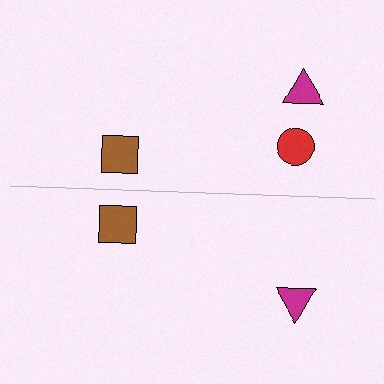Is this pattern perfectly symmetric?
No, the pattern is not perfectly symmetric. A red circle is missing from the bottom side.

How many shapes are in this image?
There are 5 shapes in this image.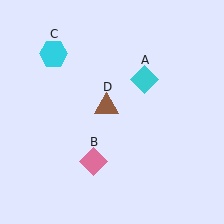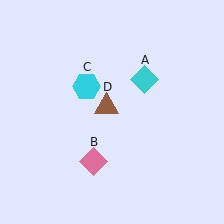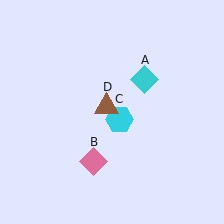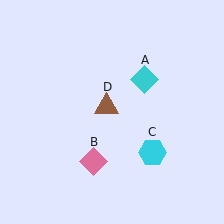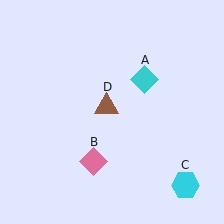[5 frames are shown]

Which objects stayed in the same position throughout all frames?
Cyan diamond (object A) and pink diamond (object B) and brown triangle (object D) remained stationary.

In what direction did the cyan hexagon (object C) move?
The cyan hexagon (object C) moved down and to the right.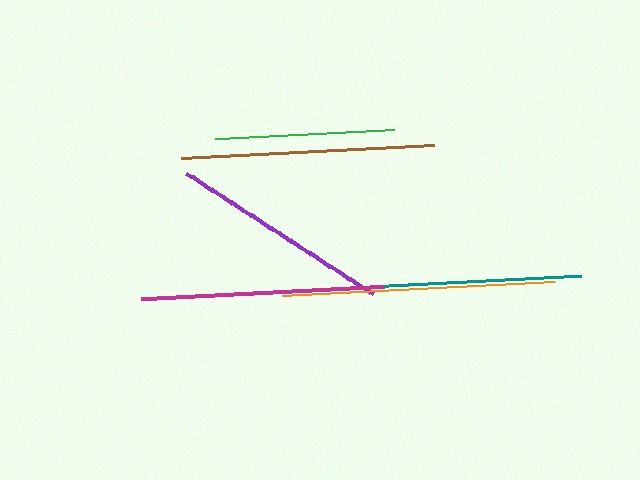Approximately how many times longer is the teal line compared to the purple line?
The teal line is approximately 1.2 times the length of the purple line.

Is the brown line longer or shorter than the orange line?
The orange line is longer than the brown line.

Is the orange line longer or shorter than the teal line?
The orange line is longer than the teal line.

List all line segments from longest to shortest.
From longest to shortest: orange, teal, brown, magenta, purple, green.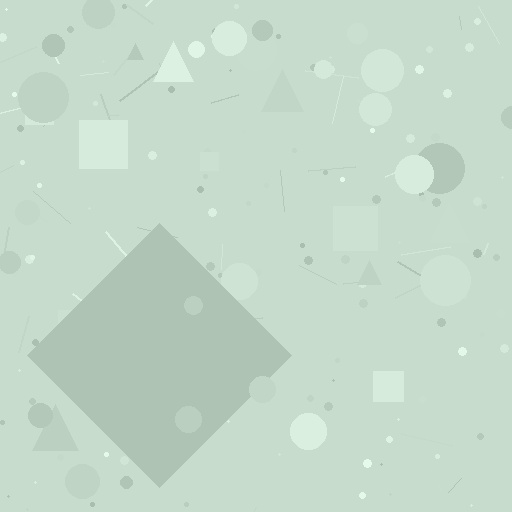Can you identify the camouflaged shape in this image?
The camouflaged shape is a diamond.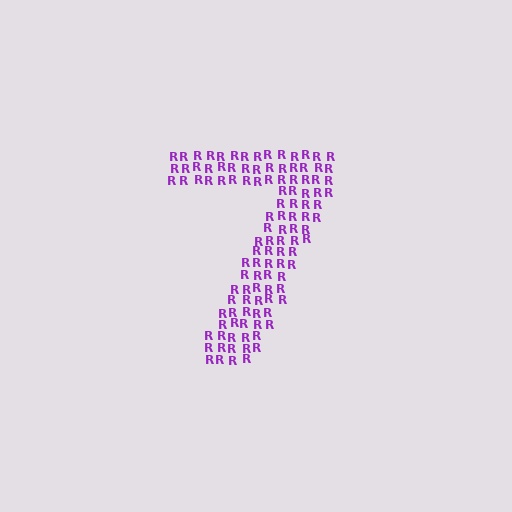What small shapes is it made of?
It is made of small letter R's.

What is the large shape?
The large shape is the digit 7.